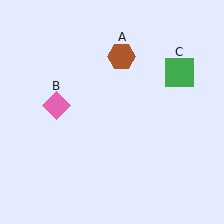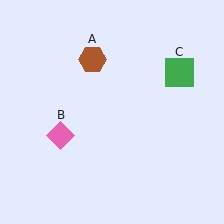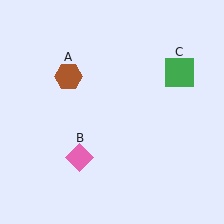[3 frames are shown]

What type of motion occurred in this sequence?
The brown hexagon (object A), pink diamond (object B) rotated counterclockwise around the center of the scene.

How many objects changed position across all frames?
2 objects changed position: brown hexagon (object A), pink diamond (object B).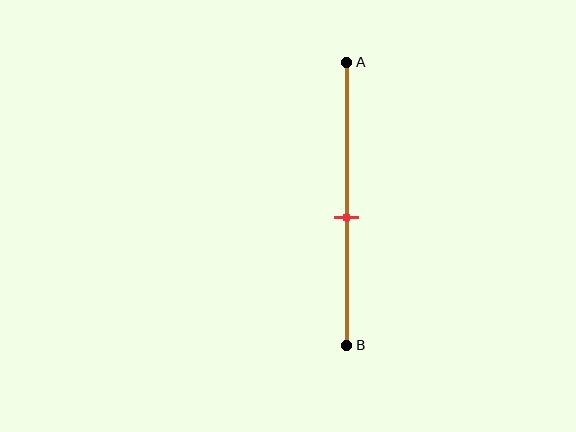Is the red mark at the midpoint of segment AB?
No, the mark is at about 55% from A, not at the 50% midpoint.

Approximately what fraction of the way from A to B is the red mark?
The red mark is approximately 55% of the way from A to B.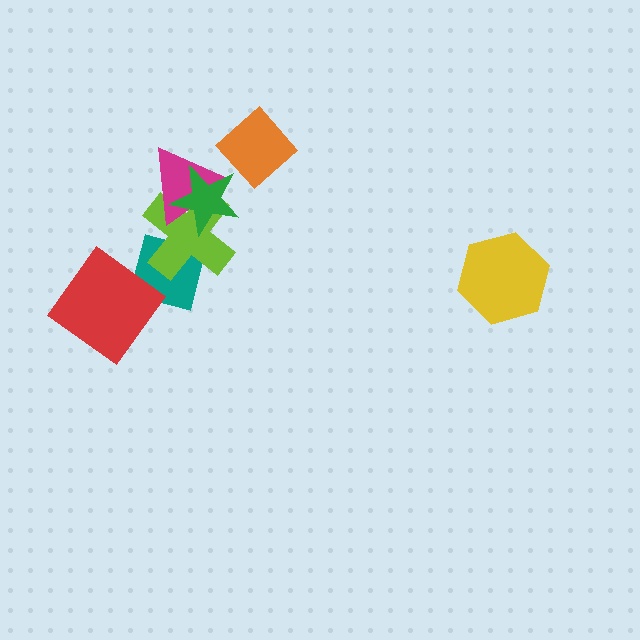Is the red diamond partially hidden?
No, no other shape covers it.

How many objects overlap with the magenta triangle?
2 objects overlap with the magenta triangle.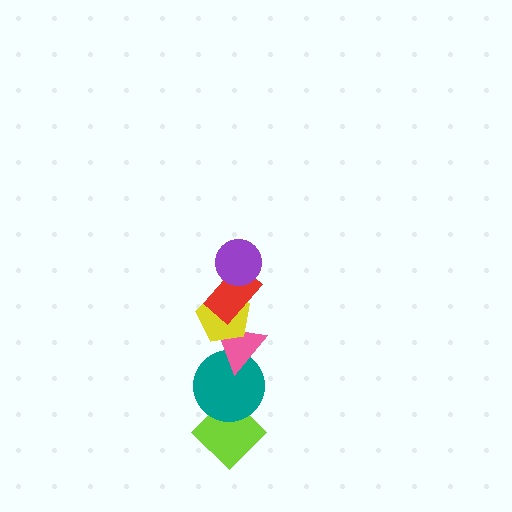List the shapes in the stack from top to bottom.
From top to bottom: the purple circle, the red rectangle, the yellow pentagon, the pink triangle, the teal circle, the lime diamond.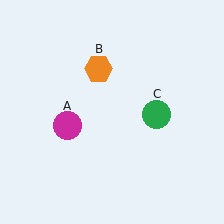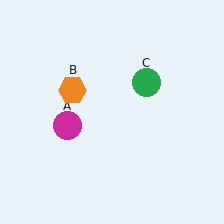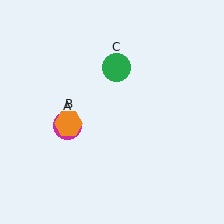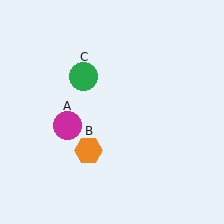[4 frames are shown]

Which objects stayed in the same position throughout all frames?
Magenta circle (object A) remained stationary.